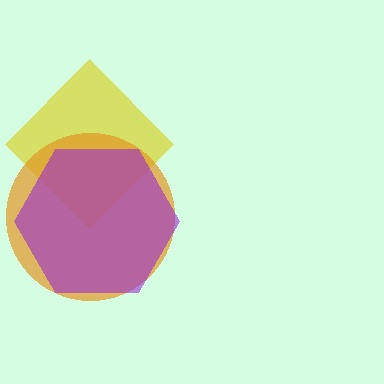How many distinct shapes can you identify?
There are 3 distinct shapes: a yellow diamond, an orange circle, a purple hexagon.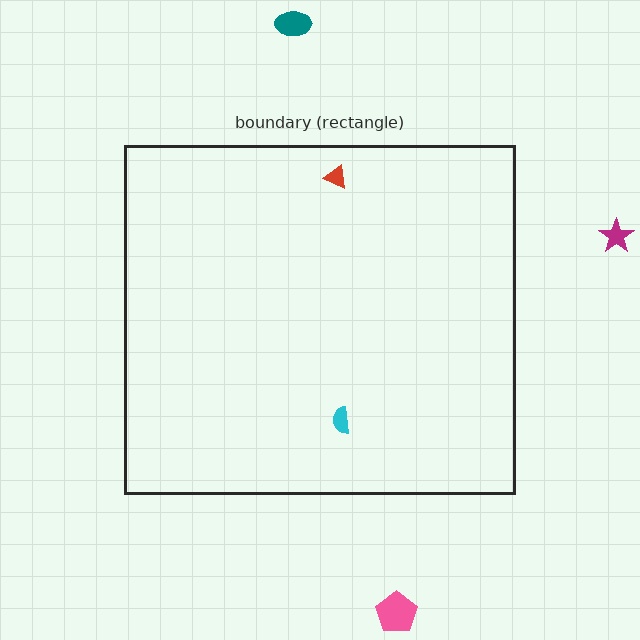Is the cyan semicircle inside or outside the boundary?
Inside.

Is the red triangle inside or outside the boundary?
Inside.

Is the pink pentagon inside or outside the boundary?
Outside.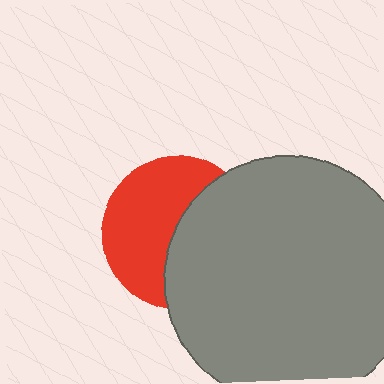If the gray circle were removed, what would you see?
You would see the complete red circle.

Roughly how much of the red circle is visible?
About half of it is visible (roughly 52%).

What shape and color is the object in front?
The object in front is a gray circle.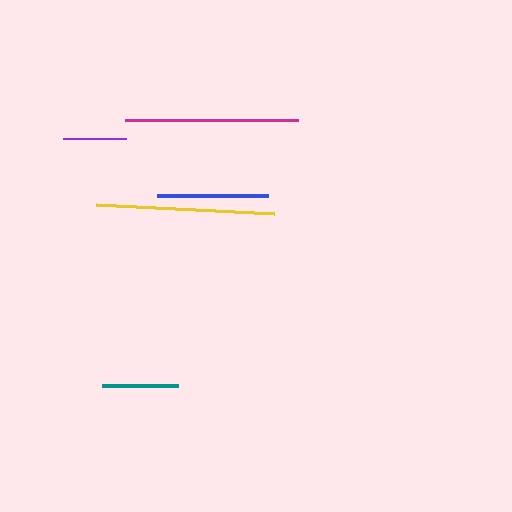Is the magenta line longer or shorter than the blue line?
The magenta line is longer than the blue line.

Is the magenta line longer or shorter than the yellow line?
The yellow line is longer than the magenta line.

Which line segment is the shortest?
The purple line is the shortest at approximately 63 pixels.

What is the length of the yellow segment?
The yellow segment is approximately 178 pixels long.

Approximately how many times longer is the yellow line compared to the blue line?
The yellow line is approximately 1.6 times the length of the blue line.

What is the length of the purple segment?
The purple segment is approximately 63 pixels long.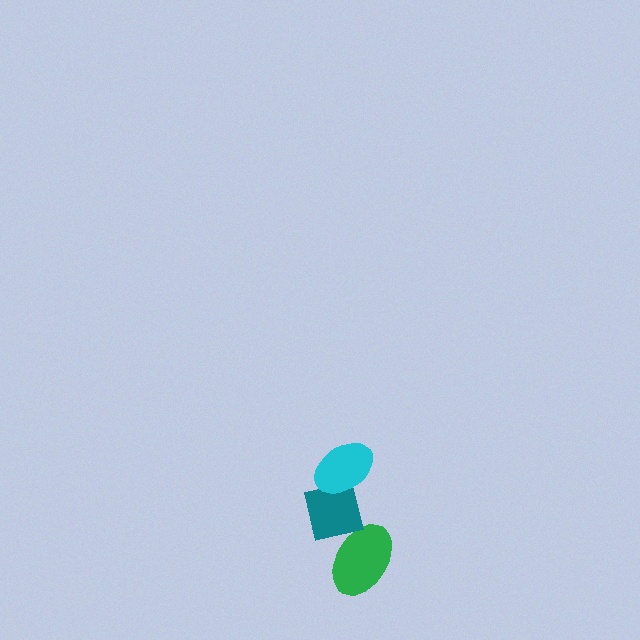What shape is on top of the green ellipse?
The teal square is on top of the green ellipse.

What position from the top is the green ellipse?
The green ellipse is 3rd from the top.